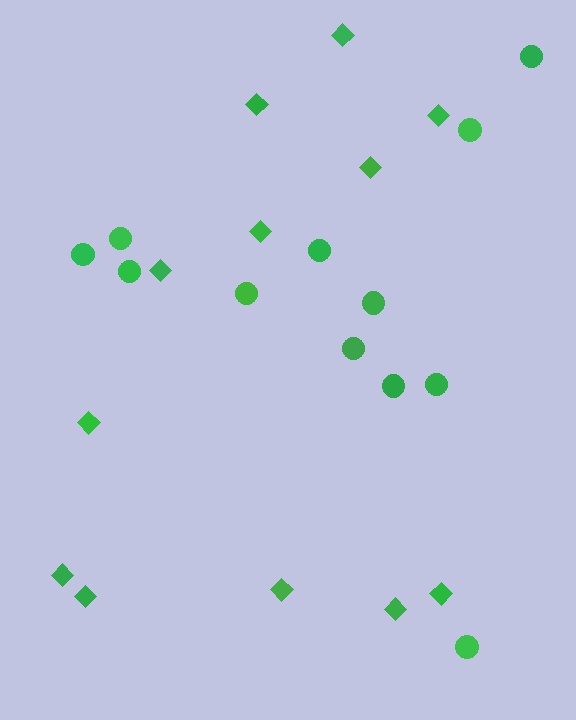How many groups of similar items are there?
There are 2 groups: one group of diamonds (12) and one group of circles (12).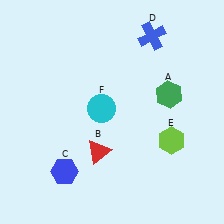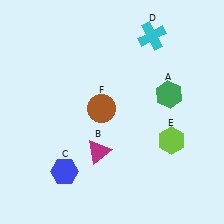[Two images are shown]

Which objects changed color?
B changed from red to magenta. D changed from blue to cyan. F changed from cyan to brown.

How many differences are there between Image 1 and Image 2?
There are 3 differences between the two images.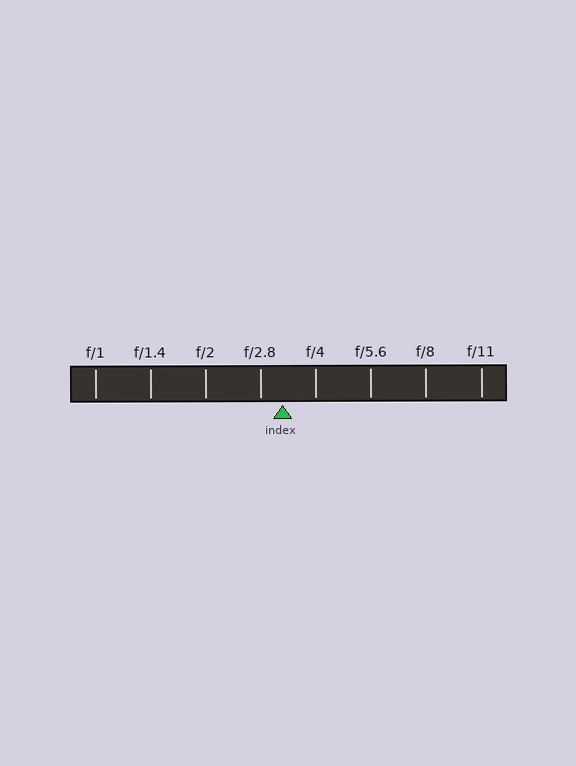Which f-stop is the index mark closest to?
The index mark is closest to f/2.8.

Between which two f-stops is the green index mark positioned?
The index mark is between f/2.8 and f/4.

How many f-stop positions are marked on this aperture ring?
There are 8 f-stop positions marked.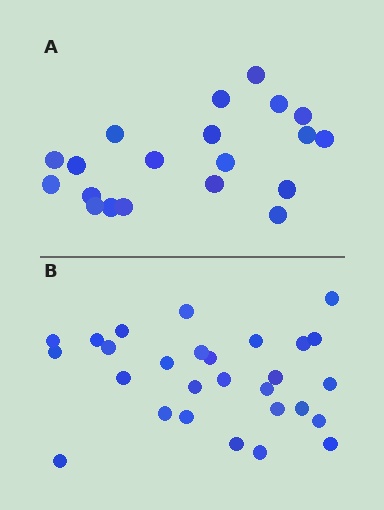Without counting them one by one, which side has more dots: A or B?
Region B (the bottom region) has more dots.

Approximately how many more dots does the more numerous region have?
Region B has roughly 8 or so more dots than region A.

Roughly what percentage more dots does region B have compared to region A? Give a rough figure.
About 40% more.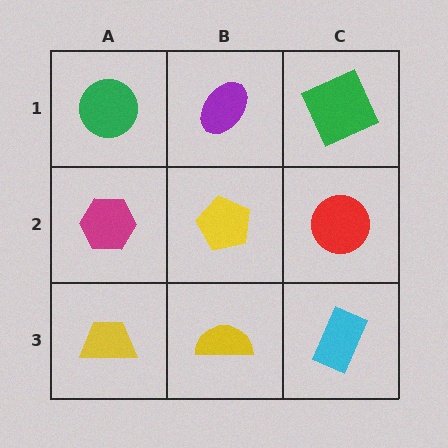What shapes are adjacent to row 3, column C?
A red circle (row 2, column C), a yellow semicircle (row 3, column B).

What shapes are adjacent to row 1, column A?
A magenta hexagon (row 2, column A), a purple ellipse (row 1, column B).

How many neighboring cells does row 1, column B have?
3.